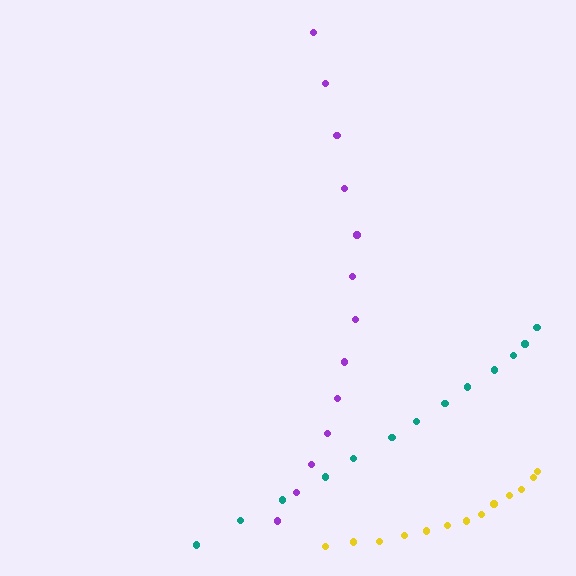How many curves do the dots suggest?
There are 3 distinct paths.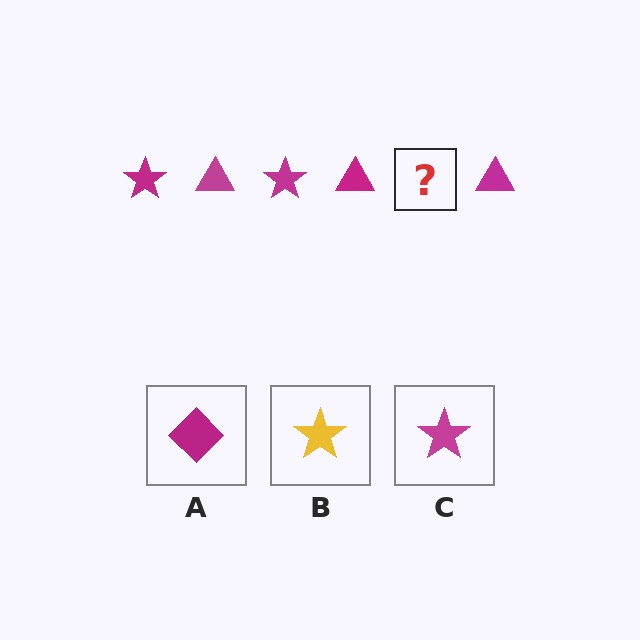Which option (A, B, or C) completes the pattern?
C.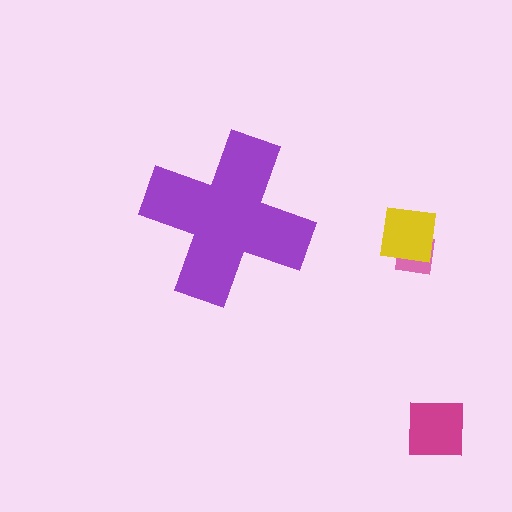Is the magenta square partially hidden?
No, the magenta square is fully visible.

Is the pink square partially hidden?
No, the pink square is fully visible.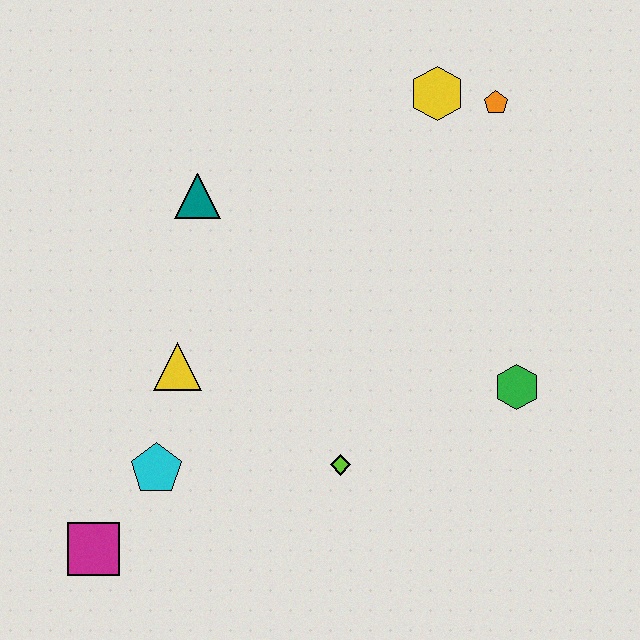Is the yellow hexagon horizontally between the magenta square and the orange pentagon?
Yes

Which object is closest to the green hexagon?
The lime diamond is closest to the green hexagon.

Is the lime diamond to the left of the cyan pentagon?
No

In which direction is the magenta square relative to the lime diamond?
The magenta square is to the left of the lime diamond.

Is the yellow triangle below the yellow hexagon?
Yes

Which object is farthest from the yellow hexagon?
The magenta square is farthest from the yellow hexagon.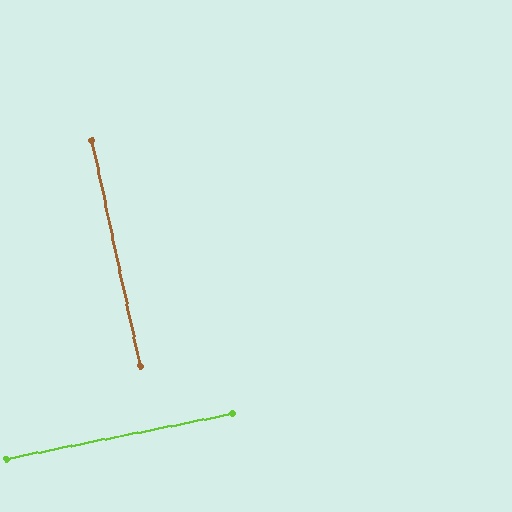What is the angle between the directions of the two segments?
Approximately 89 degrees.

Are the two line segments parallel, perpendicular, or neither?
Perpendicular — they meet at approximately 89°.